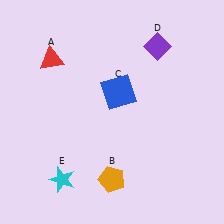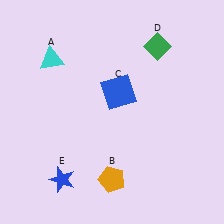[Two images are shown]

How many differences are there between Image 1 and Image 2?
There are 3 differences between the two images.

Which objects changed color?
A changed from red to cyan. D changed from purple to green. E changed from cyan to blue.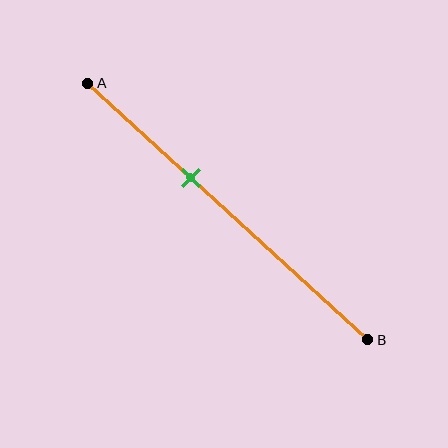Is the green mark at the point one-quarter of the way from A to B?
No, the mark is at about 35% from A, not at the 25% one-quarter point.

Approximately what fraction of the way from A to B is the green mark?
The green mark is approximately 35% of the way from A to B.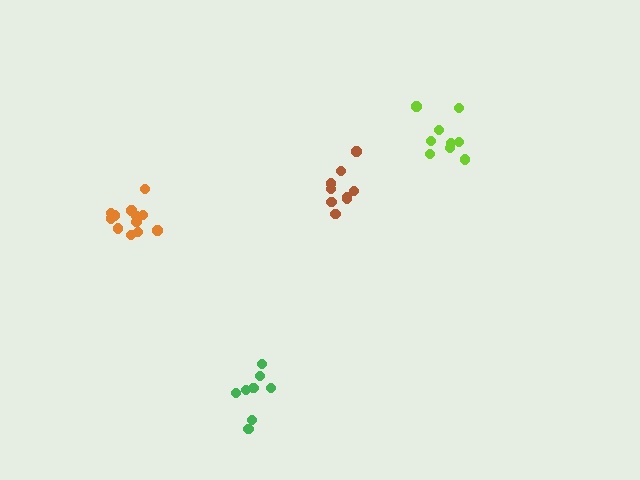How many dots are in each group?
Group 1: 10 dots, Group 2: 8 dots, Group 3: 12 dots, Group 4: 9 dots (39 total).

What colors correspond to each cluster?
The clusters are colored: brown, green, orange, lime.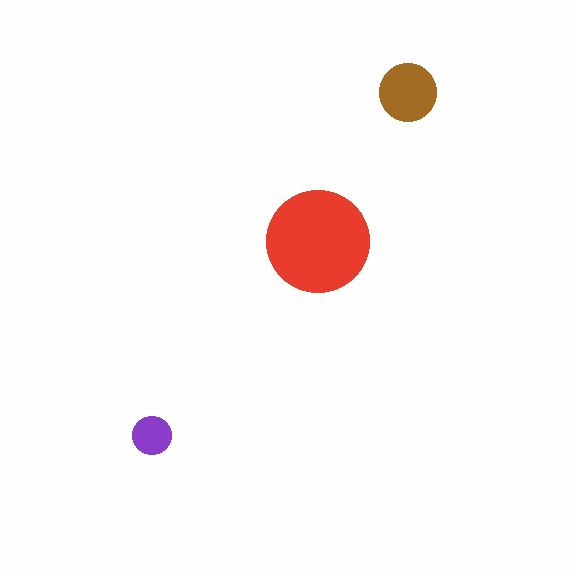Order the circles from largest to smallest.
the red one, the brown one, the purple one.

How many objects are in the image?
There are 3 objects in the image.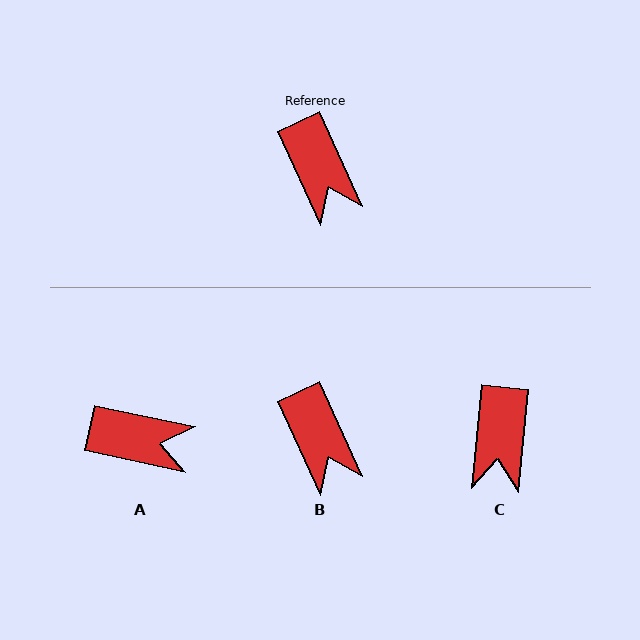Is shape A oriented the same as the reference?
No, it is off by about 54 degrees.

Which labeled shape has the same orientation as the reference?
B.